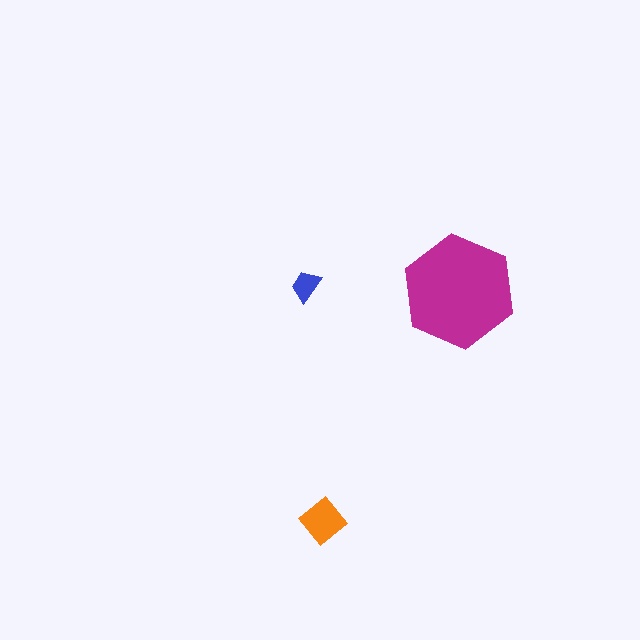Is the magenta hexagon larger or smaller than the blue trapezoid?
Larger.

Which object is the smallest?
The blue trapezoid.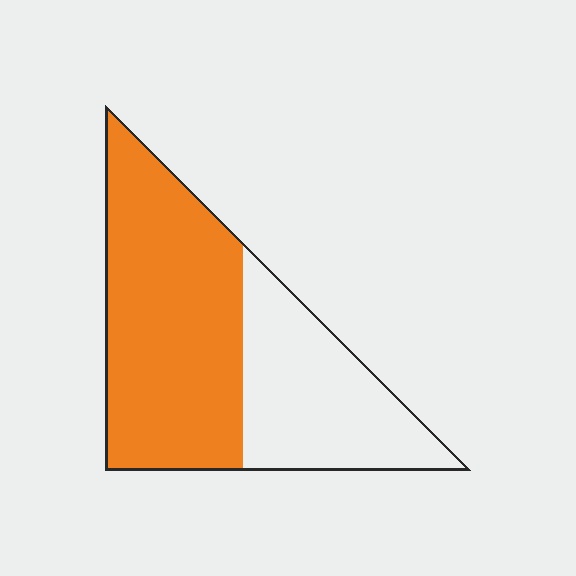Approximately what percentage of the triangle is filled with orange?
Approximately 60%.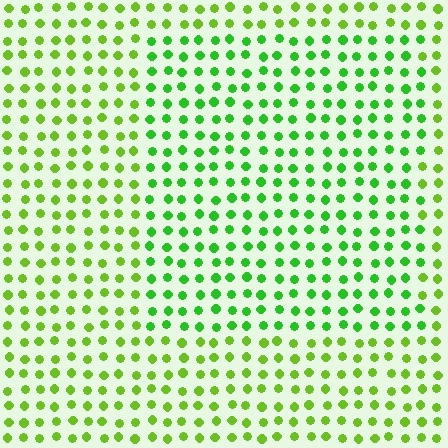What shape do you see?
I see a rectangle.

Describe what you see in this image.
The image is filled with small lime elements in a uniform arrangement. A rectangle-shaped region is visible where the elements are tinted to a slightly different hue, forming a subtle color boundary.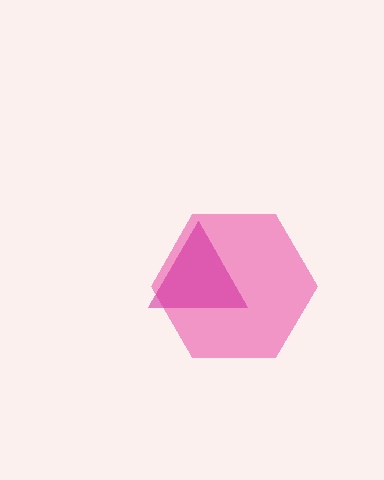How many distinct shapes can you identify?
There are 2 distinct shapes: a pink hexagon, a magenta triangle.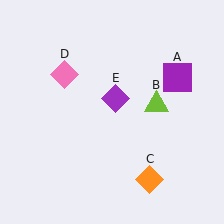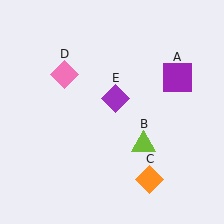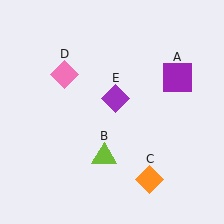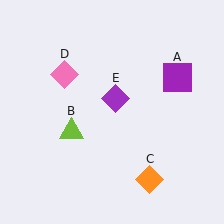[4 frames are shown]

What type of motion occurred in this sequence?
The lime triangle (object B) rotated clockwise around the center of the scene.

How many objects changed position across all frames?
1 object changed position: lime triangle (object B).